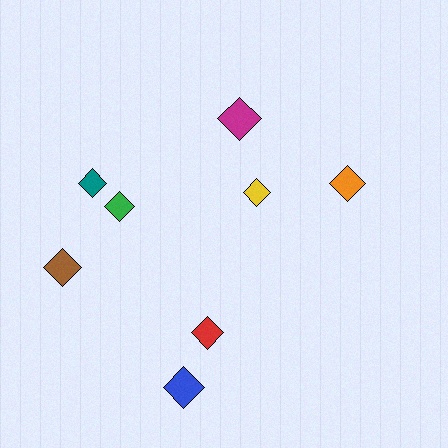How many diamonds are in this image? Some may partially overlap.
There are 8 diamonds.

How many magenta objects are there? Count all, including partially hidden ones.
There is 1 magenta object.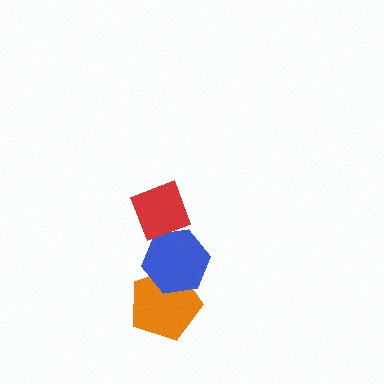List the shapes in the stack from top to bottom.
From top to bottom: the red diamond, the blue hexagon, the orange pentagon.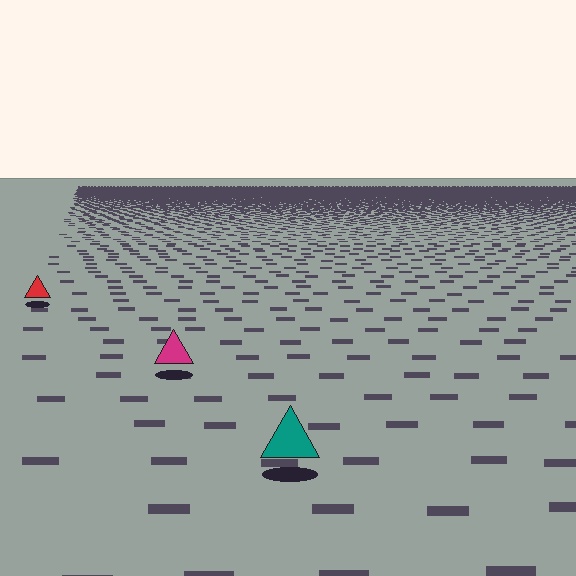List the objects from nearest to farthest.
From nearest to farthest: the teal triangle, the magenta triangle, the red triangle.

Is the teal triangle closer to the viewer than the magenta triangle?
Yes. The teal triangle is closer — you can tell from the texture gradient: the ground texture is coarser near it.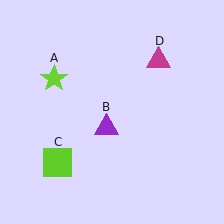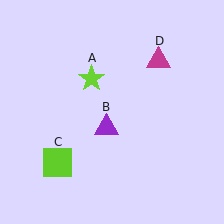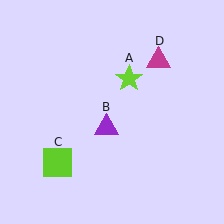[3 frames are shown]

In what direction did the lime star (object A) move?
The lime star (object A) moved right.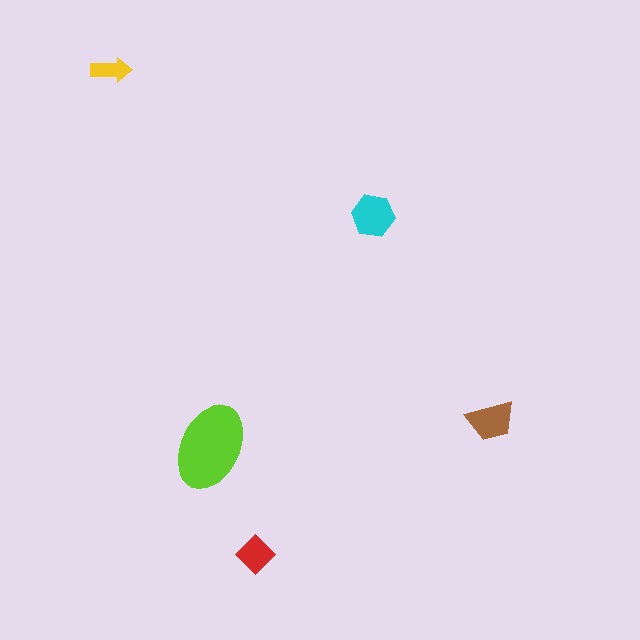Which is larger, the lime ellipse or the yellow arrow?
The lime ellipse.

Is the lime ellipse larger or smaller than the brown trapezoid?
Larger.